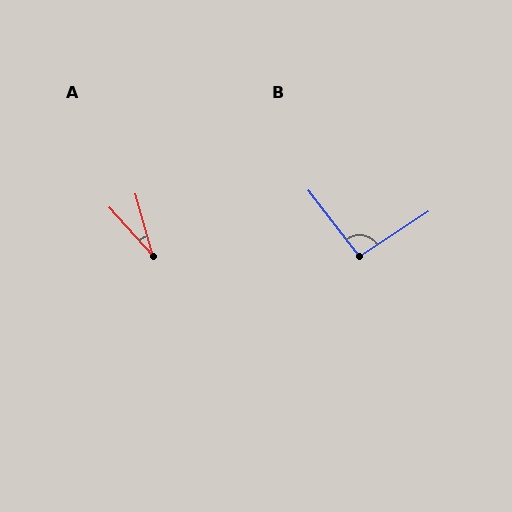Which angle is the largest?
B, at approximately 94 degrees.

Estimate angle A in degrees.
Approximately 27 degrees.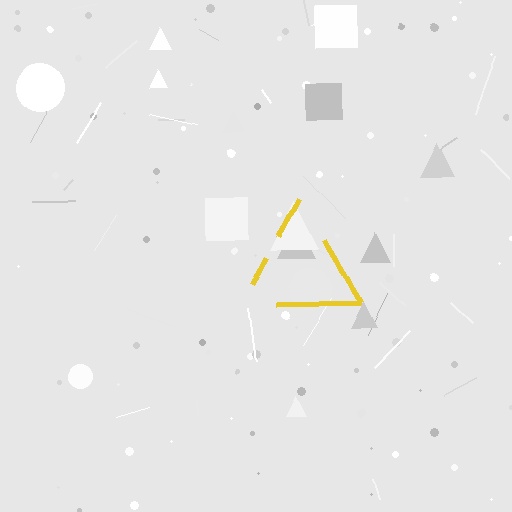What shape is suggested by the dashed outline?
The dashed outline suggests a triangle.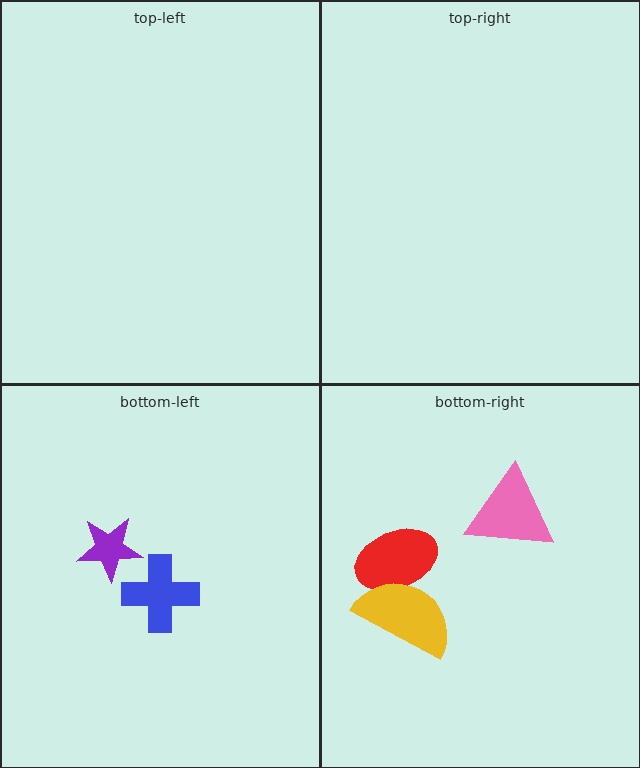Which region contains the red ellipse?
The bottom-right region.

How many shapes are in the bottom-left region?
2.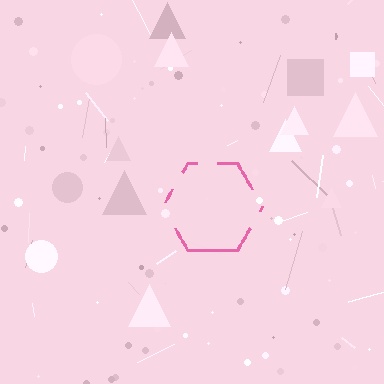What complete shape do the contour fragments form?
The contour fragments form a hexagon.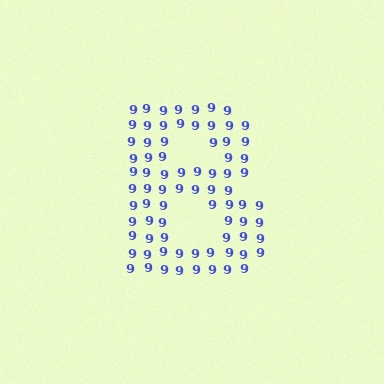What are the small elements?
The small elements are digit 9's.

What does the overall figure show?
The overall figure shows the letter B.